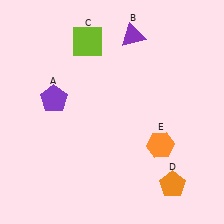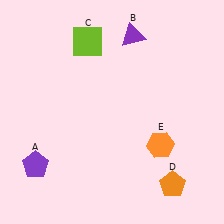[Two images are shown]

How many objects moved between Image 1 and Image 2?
1 object moved between the two images.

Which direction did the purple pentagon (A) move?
The purple pentagon (A) moved down.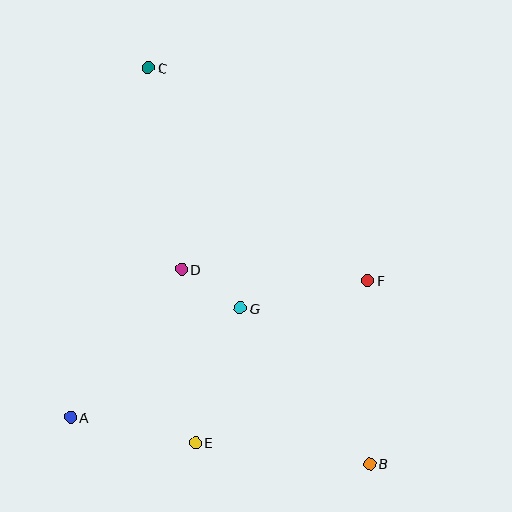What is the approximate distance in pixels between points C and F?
The distance between C and F is approximately 306 pixels.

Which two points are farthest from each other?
Points B and C are farthest from each other.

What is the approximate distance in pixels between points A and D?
The distance between A and D is approximately 185 pixels.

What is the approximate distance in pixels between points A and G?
The distance between A and G is approximately 202 pixels.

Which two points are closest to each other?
Points D and G are closest to each other.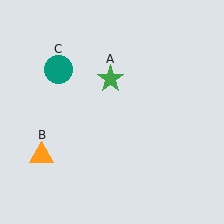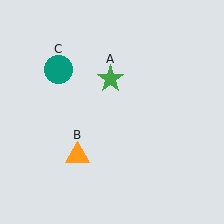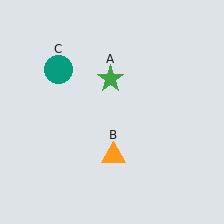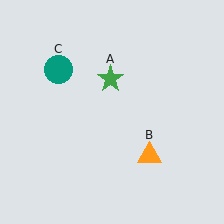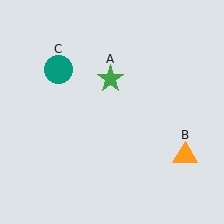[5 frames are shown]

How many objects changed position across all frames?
1 object changed position: orange triangle (object B).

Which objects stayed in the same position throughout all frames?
Green star (object A) and teal circle (object C) remained stationary.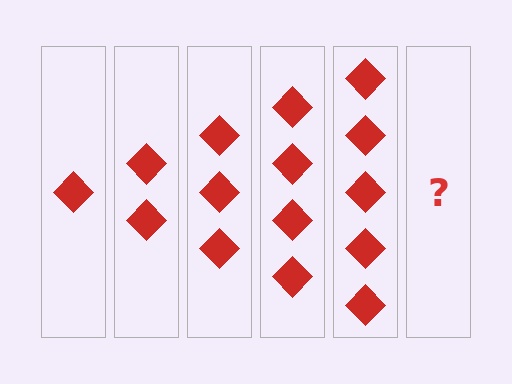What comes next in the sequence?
The next element should be 6 diamonds.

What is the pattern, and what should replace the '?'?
The pattern is that each step adds one more diamond. The '?' should be 6 diamonds.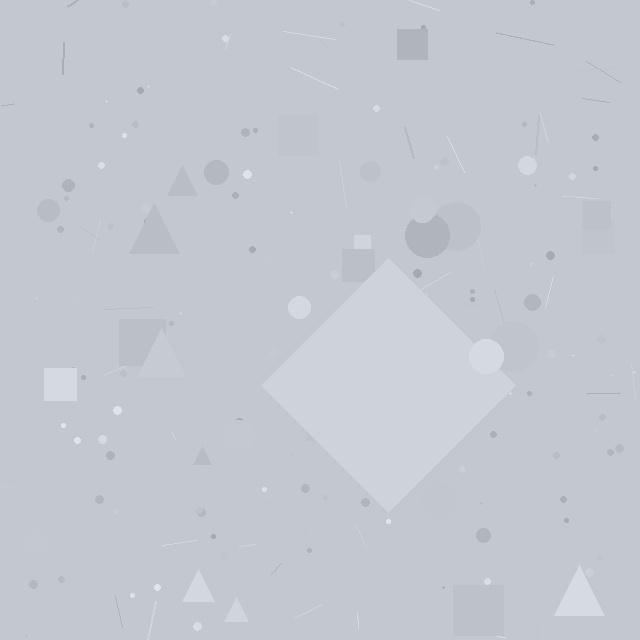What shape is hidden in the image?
A diamond is hidden in the image.